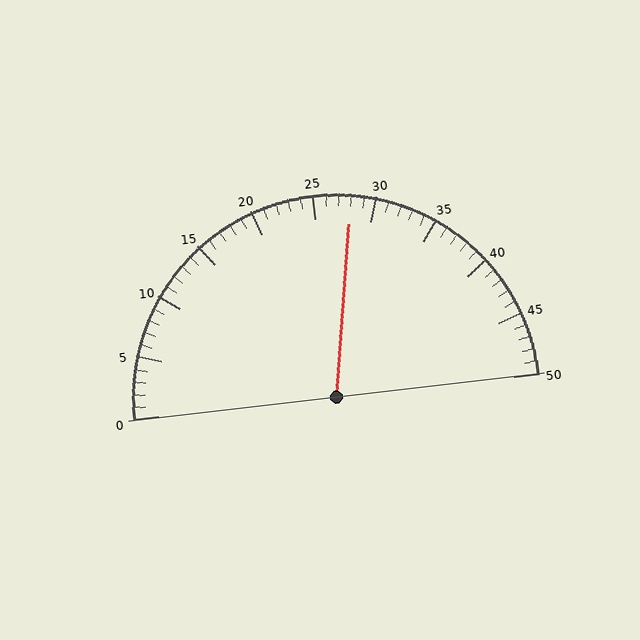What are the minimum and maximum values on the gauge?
The gauge ranges from 0 to 50.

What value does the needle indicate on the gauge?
The needle indicates approximately 28.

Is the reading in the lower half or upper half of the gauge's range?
The reading is in the upper half of the range (0 to 50).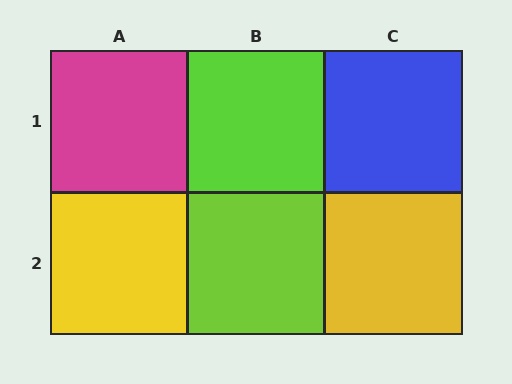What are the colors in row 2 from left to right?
Yellow, lime, yellow.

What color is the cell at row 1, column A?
Magenta.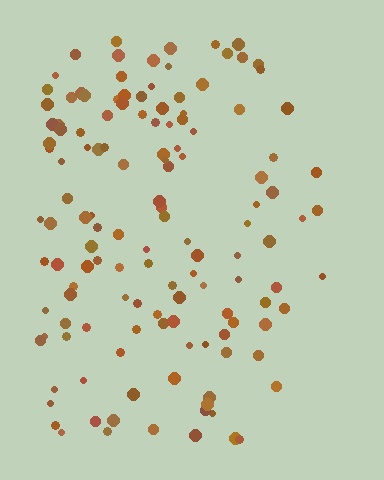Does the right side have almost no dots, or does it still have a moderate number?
Still a moderate number, just noticeably fewer than the left.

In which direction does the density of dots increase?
From right to left, with the left side densest.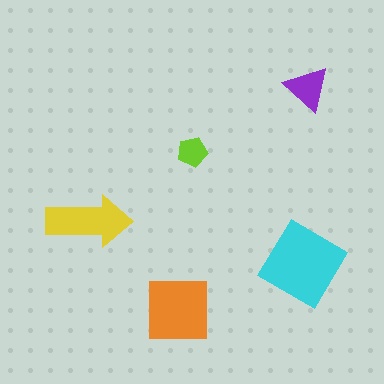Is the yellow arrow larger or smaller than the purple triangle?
Larger.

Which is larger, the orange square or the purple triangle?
The orange square.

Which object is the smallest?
The lime pentagon.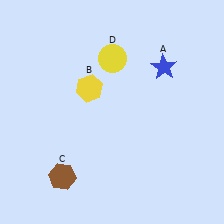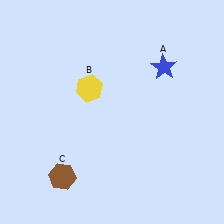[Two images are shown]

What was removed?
The yellow circle (D) was removed in Image 2.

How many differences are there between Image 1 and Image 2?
There is 1 difference between the two images.